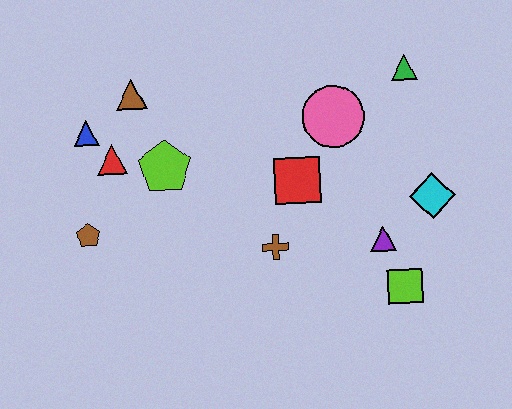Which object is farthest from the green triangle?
The brown pentagon is farthest from the green triangle.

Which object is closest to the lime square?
The purple triangle is closest to the lime square.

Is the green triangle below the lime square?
No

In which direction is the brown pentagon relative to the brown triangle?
The brown pentagon is below the brown triangle.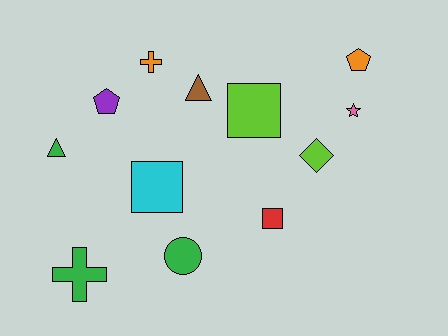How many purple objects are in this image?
There is 1 purple object.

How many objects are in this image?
There are 12 objects.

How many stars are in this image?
There is 1 star.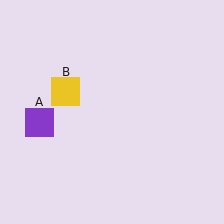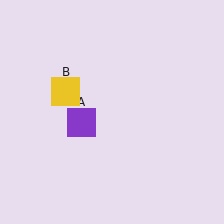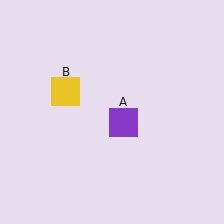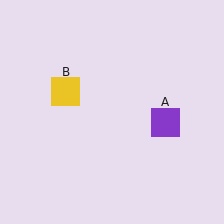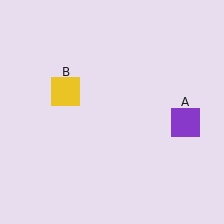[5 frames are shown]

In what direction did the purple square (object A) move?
The purple square (object A) moved right.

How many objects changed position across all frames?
1 object changed position: purple square (object A).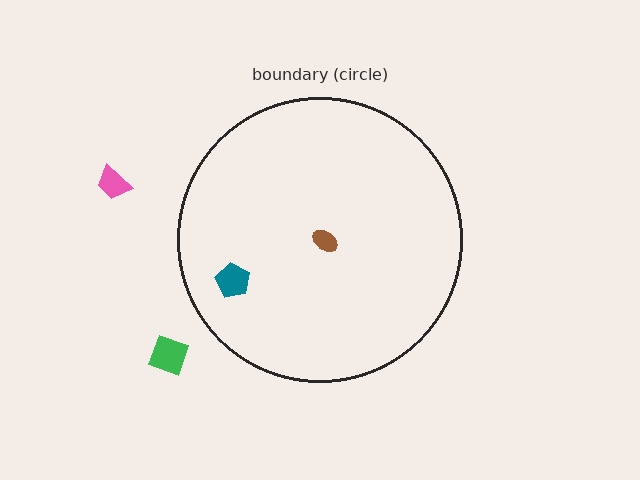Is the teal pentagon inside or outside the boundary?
Inside.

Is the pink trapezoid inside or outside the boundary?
Outside.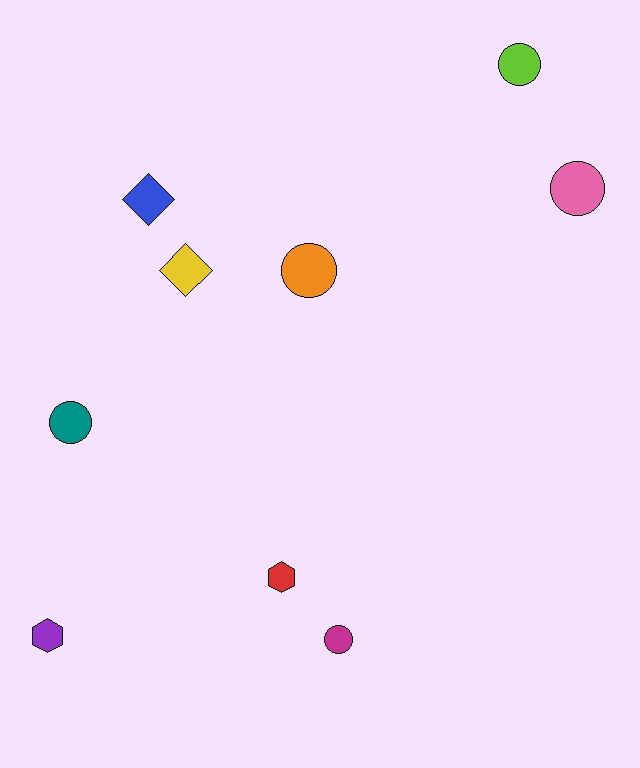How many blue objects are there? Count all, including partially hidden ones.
There is 1 blue object.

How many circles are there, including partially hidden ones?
There are 5 circles.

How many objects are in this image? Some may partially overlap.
There are 9 objects.